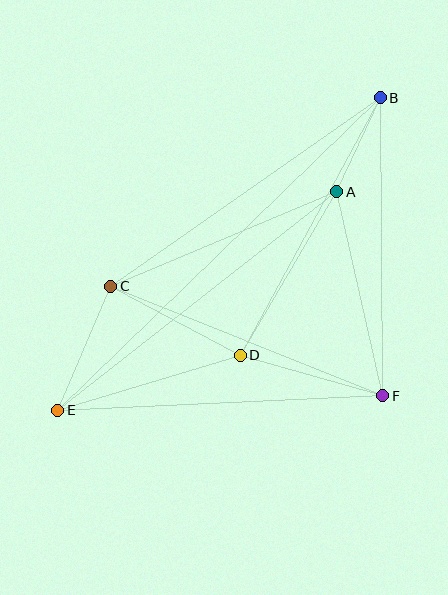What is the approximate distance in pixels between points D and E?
The distance between D and E is approximately 190 pixels.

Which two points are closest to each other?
Points A and B are closest to each other.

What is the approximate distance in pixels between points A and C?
The distance between A and C is approximately 245 pixels.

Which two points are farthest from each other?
Points B and E are farthest from each other.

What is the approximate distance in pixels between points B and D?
The distance between B and D is approximately 293 pixels.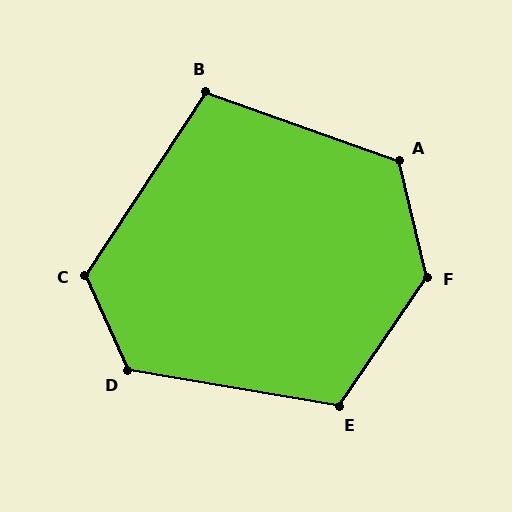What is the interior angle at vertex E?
Approximately 114 degrees (obtuse).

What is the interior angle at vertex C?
Approximately 123 degrees (obtuse).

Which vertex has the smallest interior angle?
B, at approximately 103 degrees.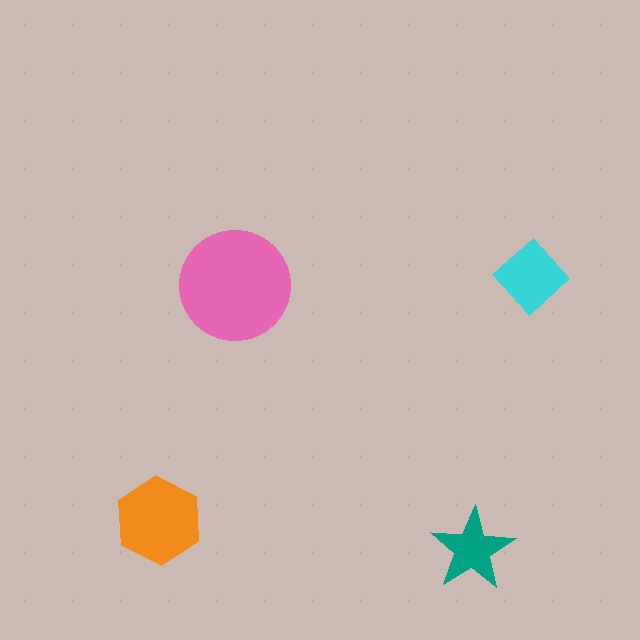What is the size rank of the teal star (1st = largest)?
4th.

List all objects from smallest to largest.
The teal star, the cyan diamond, the orange hexagon, the pink circle.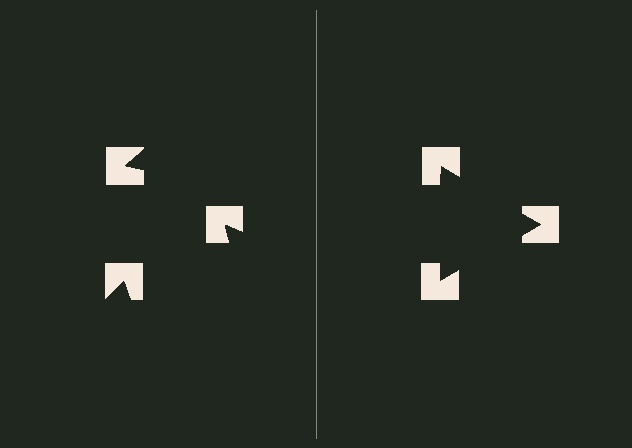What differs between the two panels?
The notched squares are positioned identically on both sides; only the wedge orientations differ. On the right they align to a triangle; on the left they are misaligned.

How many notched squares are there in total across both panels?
6 — 3 on each side.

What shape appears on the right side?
An illusory triangle.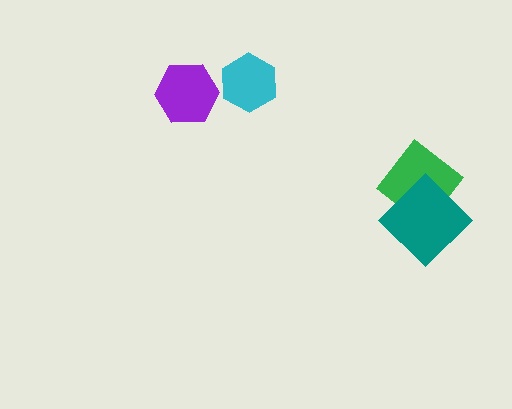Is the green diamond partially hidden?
Yes, it is partially covered by another shape.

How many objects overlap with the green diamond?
1 object overlaps with the green diamond.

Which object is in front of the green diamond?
The teal diamond is in front of the green diamond.